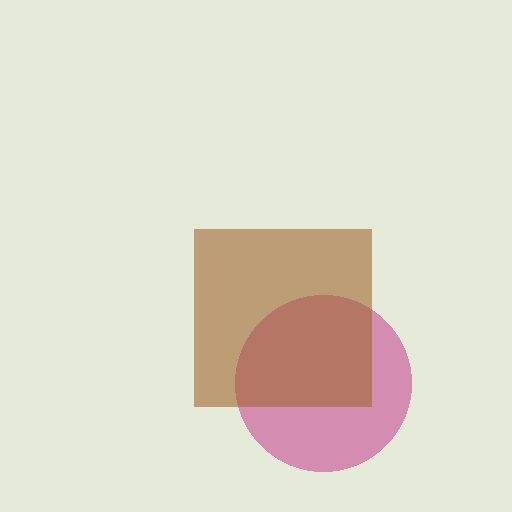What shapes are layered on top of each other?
The layered shapes are: a magenta circle, a brown square.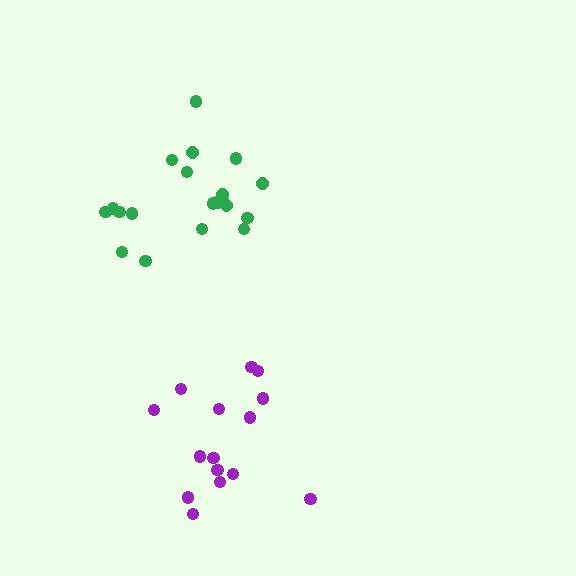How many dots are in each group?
Group 1: 15 dots, Group 2: 20 dots (35 total).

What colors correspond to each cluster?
The clusters are colored: purple, green.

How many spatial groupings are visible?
There are 2 spatial groupings.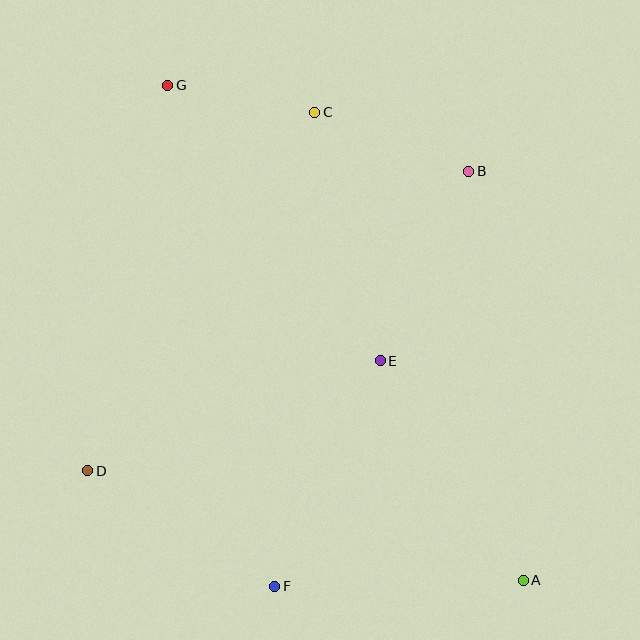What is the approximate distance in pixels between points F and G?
The distance between F and G is approximately 512 pixels.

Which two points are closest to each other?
Points C and G are closest to each other.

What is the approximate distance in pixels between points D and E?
The distance between D and E is approximately 313 pixels.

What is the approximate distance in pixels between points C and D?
The distance between C and D is approximately 424 pixels.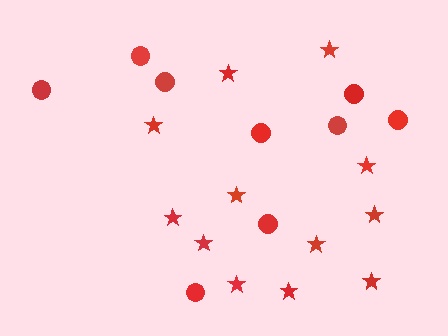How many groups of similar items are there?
There are 2 groups: one group of circles (9) and one group of stars (12).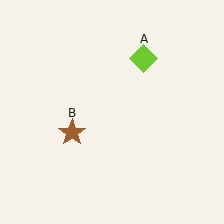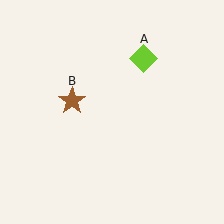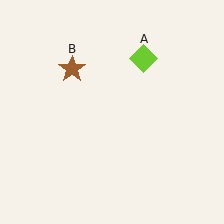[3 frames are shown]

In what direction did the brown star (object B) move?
The brown star (object B) moved up.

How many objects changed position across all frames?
1 object changed position: brown star (object B).